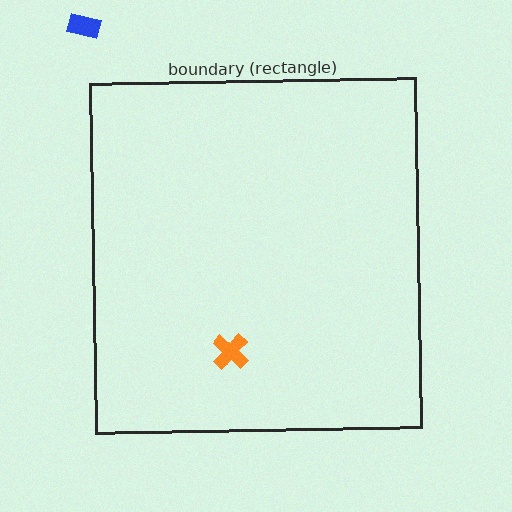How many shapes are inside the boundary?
1 inside, 1 outside.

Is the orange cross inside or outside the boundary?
Inside.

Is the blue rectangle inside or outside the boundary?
Outside.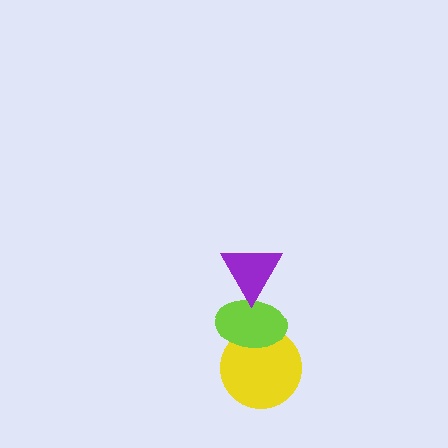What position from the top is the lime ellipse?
The lime ellipse is 2nd from the top.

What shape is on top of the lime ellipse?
The purple triangle is on top of the lime ellipse.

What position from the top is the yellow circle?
The yellow circle is 3rd from the top.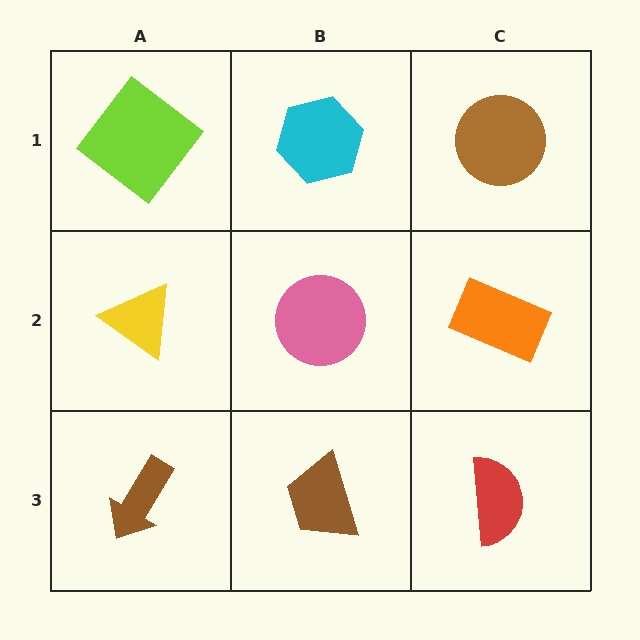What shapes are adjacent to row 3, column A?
A yellow triangle (row 2, column A), a brown trapezoid (row 3, column B).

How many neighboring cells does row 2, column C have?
3.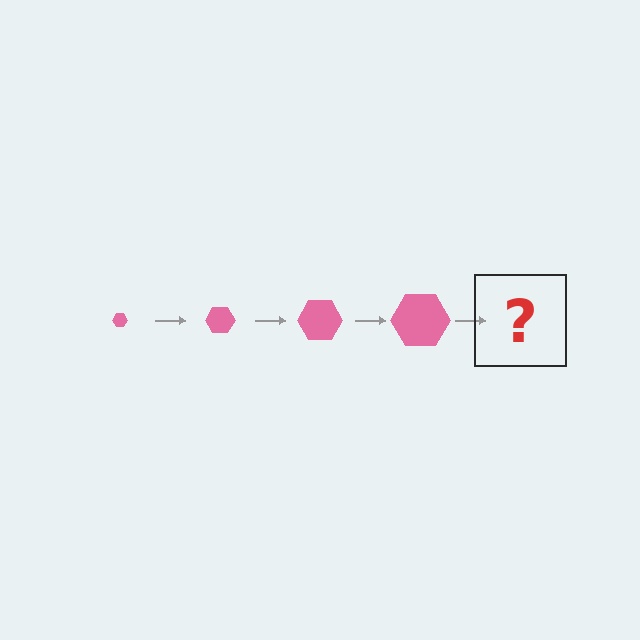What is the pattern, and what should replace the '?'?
The pattern is that the hexagon gets progressively larger each step. The '?' should be a pink hexagon, larger than the previous one.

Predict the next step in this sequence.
The next step is a pink hexagon, larger than the previous one.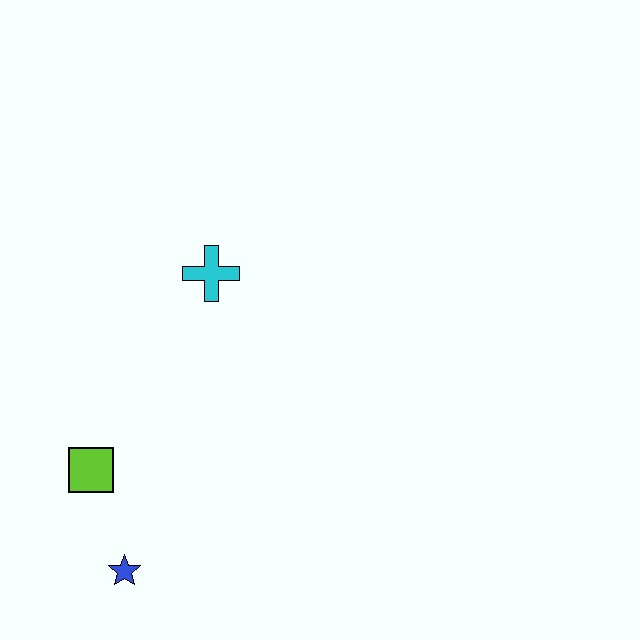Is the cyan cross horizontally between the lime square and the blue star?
No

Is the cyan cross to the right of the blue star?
Yes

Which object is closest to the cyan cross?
The lime square is closest to the cyan cross.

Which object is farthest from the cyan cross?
The blue star is farthest from the cyan cross.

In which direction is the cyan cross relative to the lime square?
The cyan cross is above the lime square.